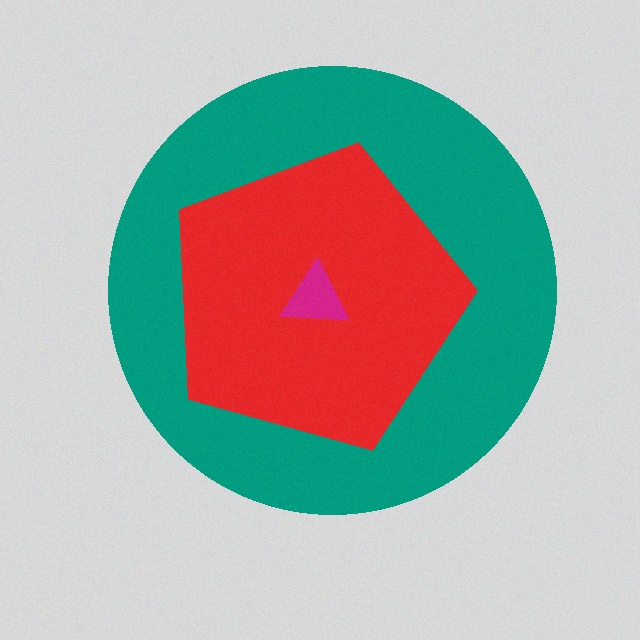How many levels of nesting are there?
3.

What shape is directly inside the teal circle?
The red pentagon.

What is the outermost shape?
The teal circle.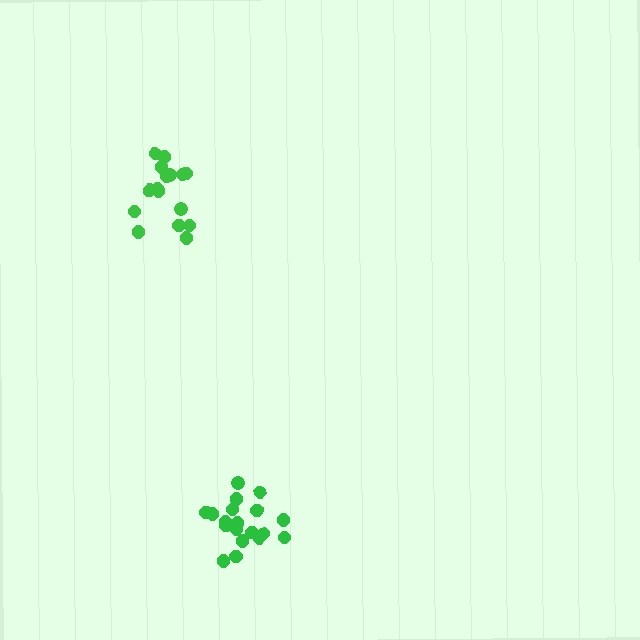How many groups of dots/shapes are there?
There are 2 groups.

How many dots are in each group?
Group 1: 16 dots, Group 2: 19 dots (35 total).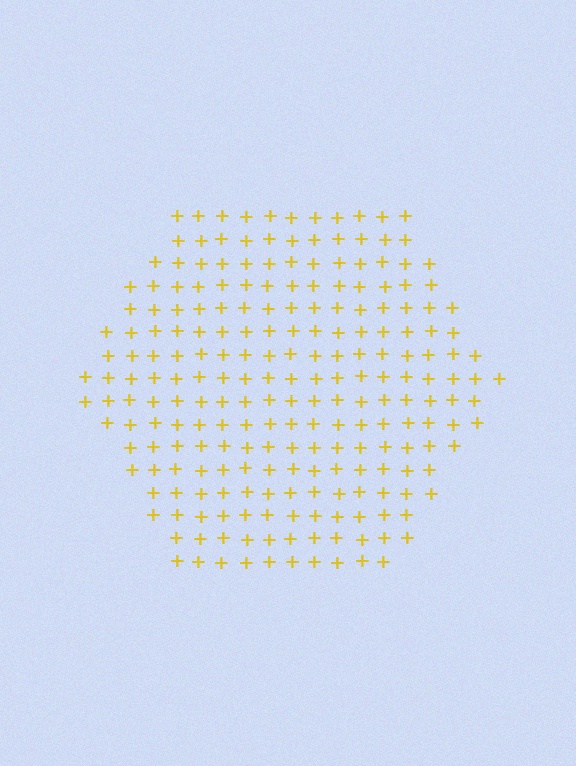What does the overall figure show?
The overall figure shows a hexagon.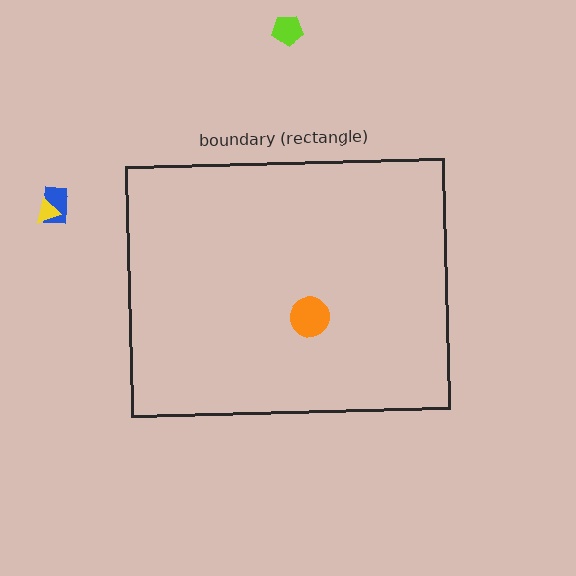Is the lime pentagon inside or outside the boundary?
Outside.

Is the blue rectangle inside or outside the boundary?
Outside.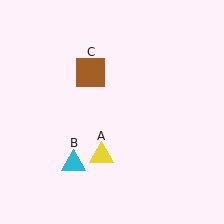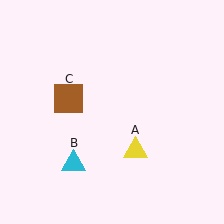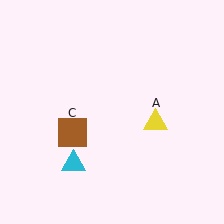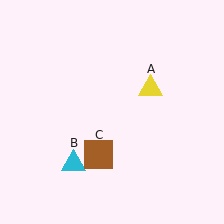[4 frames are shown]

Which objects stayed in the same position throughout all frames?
Cyan triangle (object B) remained stationary.